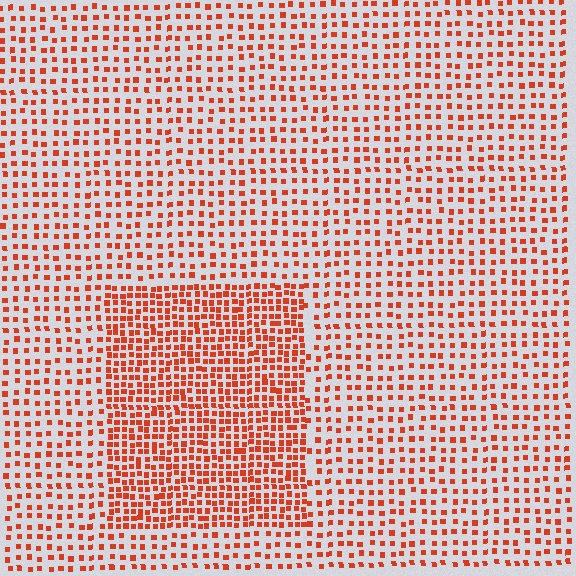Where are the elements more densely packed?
The elements are more densely packed inside the rectangle boundary.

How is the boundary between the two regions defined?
The boundary is defined by a change in element density (approximately 1.9x ratio). All elements are the same color, size, and shape.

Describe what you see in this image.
The image contains small red elements arranged at two different densities. A rectangle-shaped region is visible where the elements are more densely packed than the surrounding area.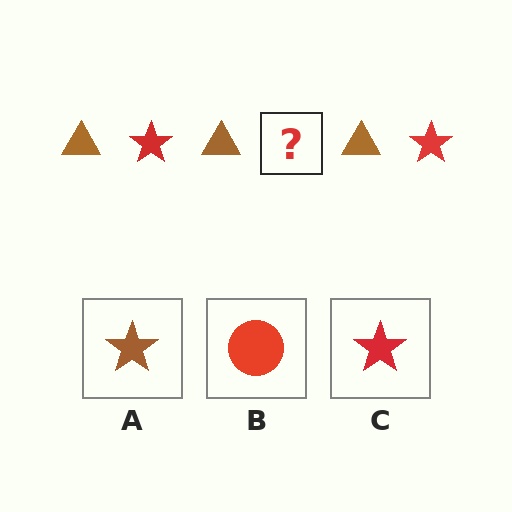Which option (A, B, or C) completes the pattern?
C.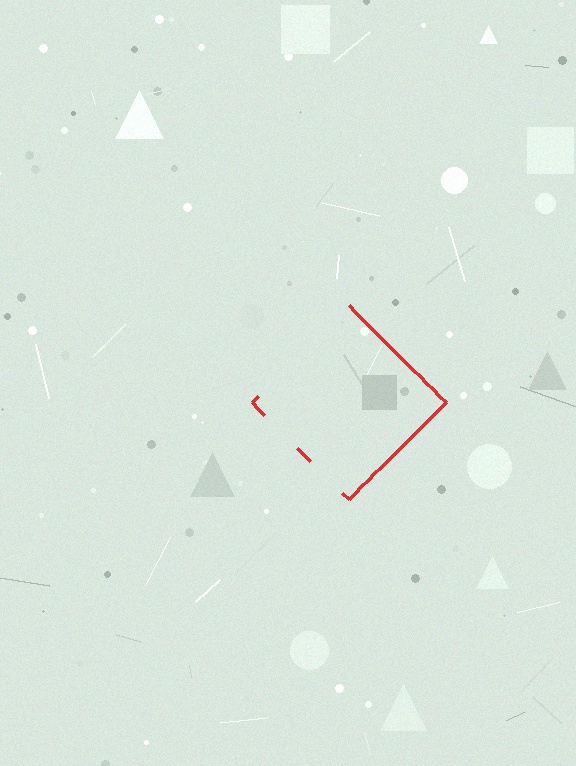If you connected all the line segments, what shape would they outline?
They would outline a diamond.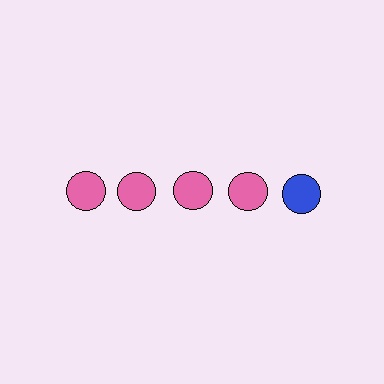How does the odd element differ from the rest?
It has a different color: blue instead of pink.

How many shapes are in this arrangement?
There are 5 shapes arranged in a grid pattern.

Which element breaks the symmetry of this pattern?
The blue circle in the top row, rightmost column breaks the symmetry. All other shapes are pink circles.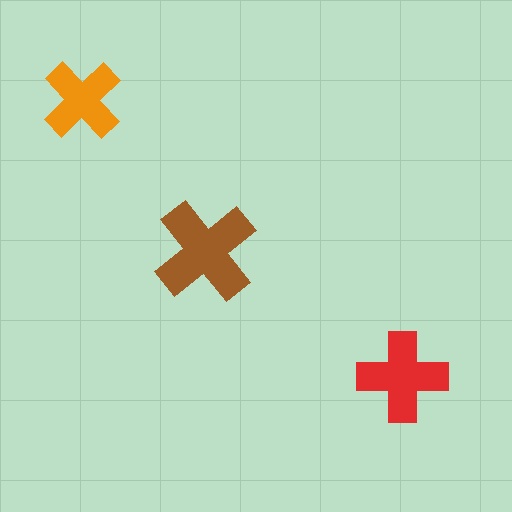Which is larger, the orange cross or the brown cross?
The brown one.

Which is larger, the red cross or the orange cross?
The red one.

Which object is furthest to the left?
The orange cross is leftmost.